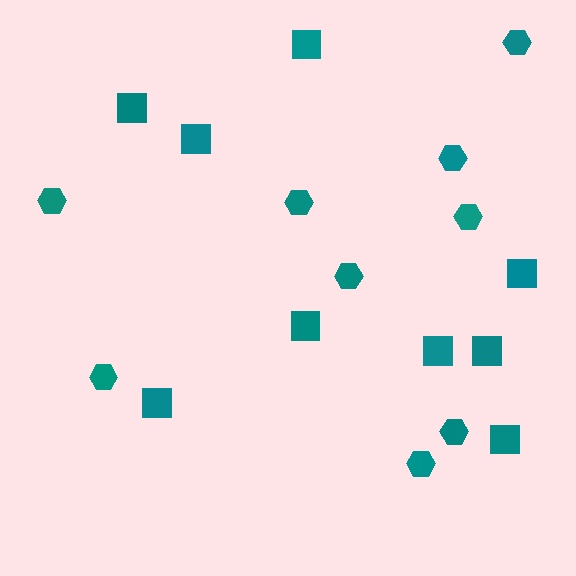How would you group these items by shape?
There are 2 groups: one group of squares (9) and one group of hexagons (9).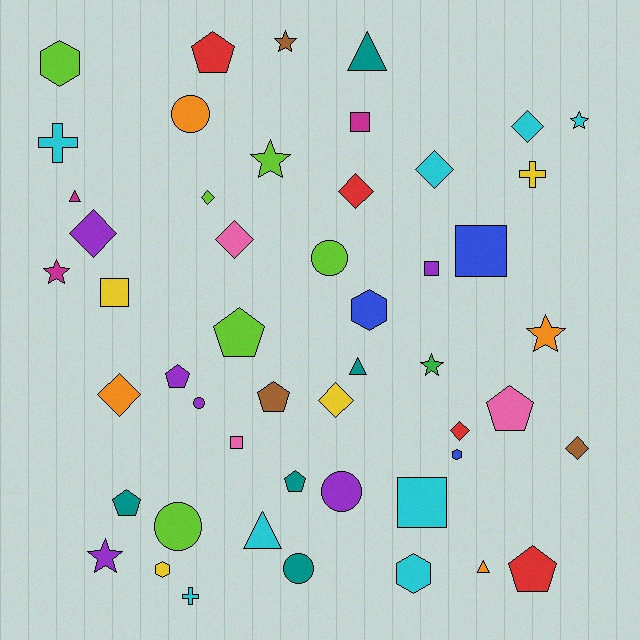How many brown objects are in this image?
There are 3 brown objects.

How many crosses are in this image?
There are 3 crosses.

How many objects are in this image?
There are 50 objects.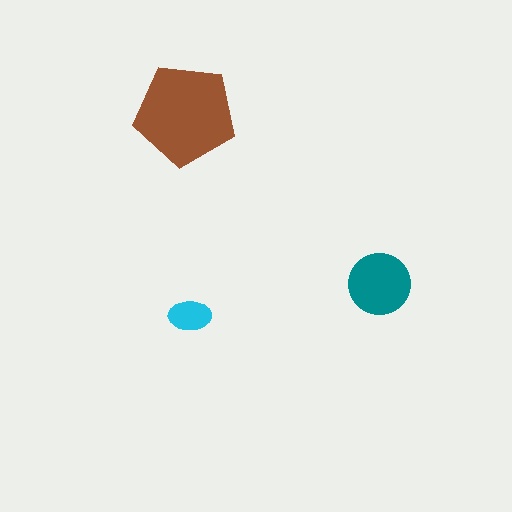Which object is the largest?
The brown pentagon.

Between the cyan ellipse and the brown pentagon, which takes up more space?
The brown pentagon.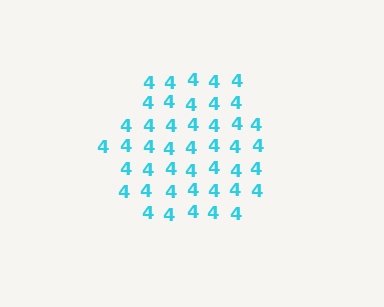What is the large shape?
The large shape is a hexagon.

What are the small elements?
The small elements are digit 4's.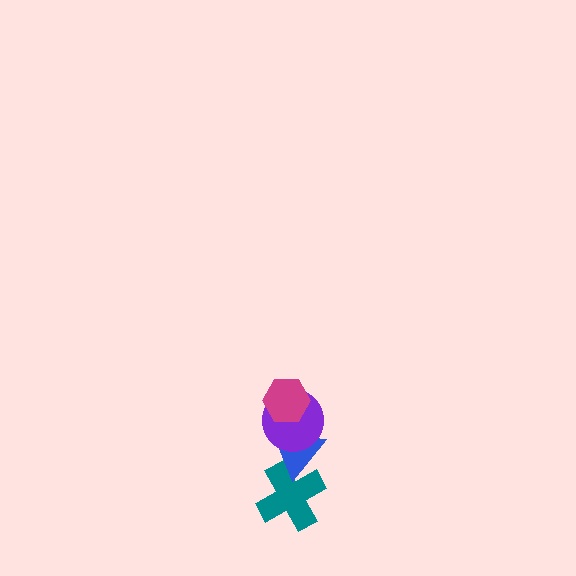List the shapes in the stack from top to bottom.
From top to bottom: the magenta hexagon, the purple circle, the blue triangle, the teal cross.